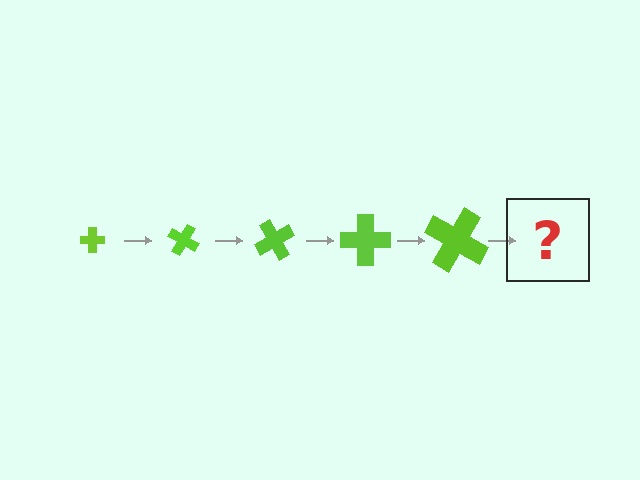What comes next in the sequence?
The next element should be a cross, larger than the previous one and rotated 150 degrees from the start.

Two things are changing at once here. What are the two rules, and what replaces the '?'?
The two rules are that the cross grows larger each step and it rotates 30 degrees each step. The '?' should be a cross, larger than the previous one and rotated 150 degrees from the start.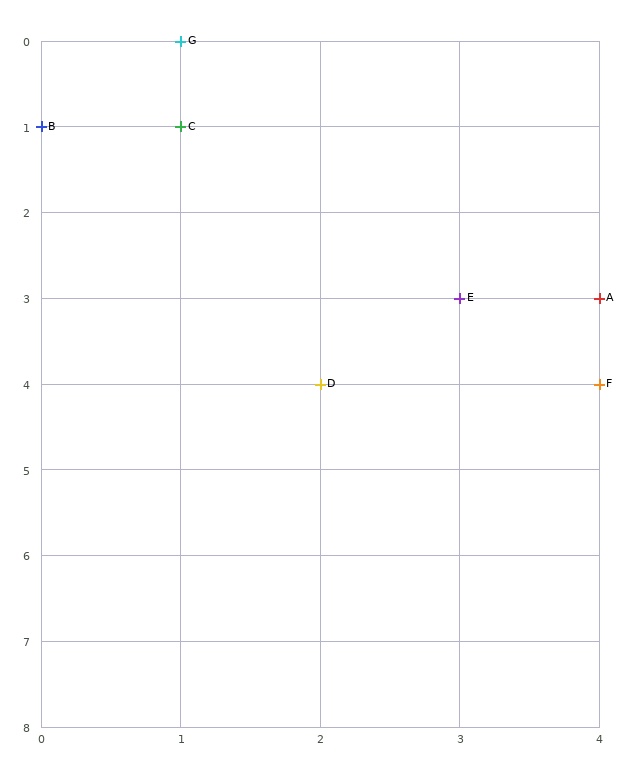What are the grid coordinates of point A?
Point A is at grid coordinates (4, 3).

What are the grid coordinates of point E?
Point E is at grid coordinates (3, 3).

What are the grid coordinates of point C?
Point C is at grid coordinates (1, 1).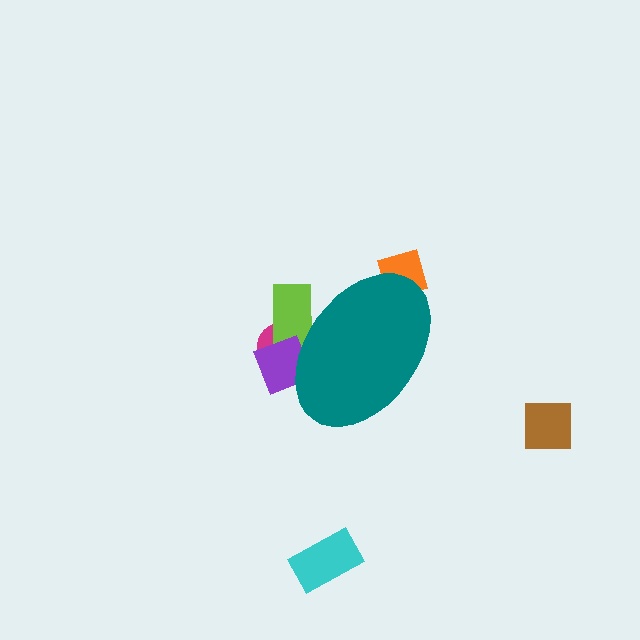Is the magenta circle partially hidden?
Yes, the magenta circle is partially hidden behind the teal ellipse.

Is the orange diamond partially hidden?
Yes, the orange diamond is partially hidden behind the teal ellipse.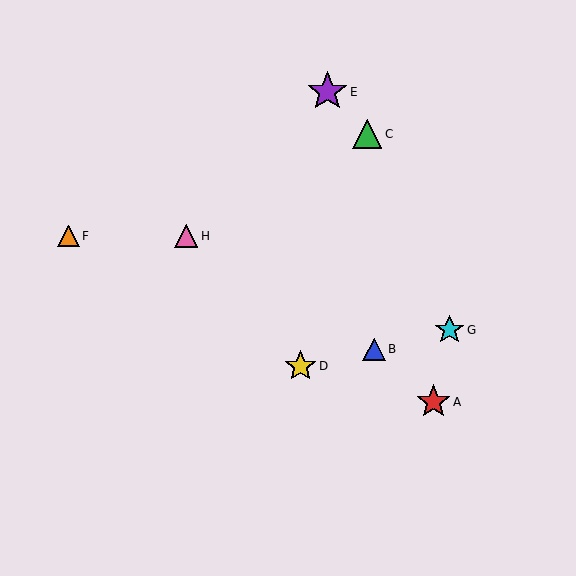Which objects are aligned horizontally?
Objects F, H are aligned horizontally.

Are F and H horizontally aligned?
Yes, both are at y≈236.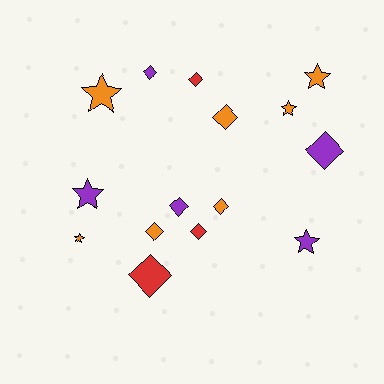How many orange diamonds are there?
There are 3 orange diamonds.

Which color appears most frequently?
Orange, with 7 objects.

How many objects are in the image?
There are 15 objects.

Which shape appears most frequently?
Diamond, with 9 objects.